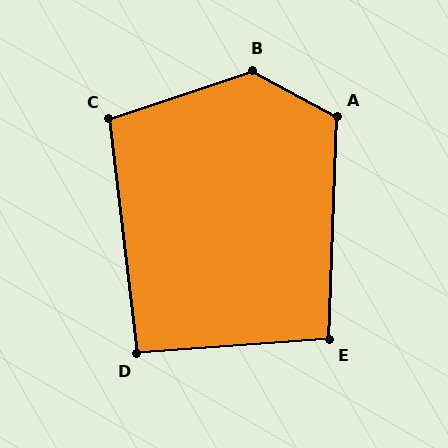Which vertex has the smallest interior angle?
D, at approximately 93 degrees.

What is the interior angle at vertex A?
Approximately 117 degrees (obtuse).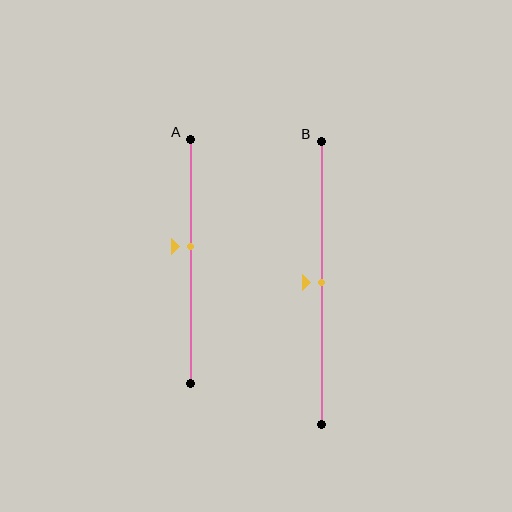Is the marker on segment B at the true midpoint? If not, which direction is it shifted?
Yes, the marker on segment B is at the true midpoint.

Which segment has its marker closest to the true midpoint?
Segment B has its marker closest to the true midpoint.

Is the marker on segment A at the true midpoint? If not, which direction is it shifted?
No, the marker on segment A is shifted upward by about 6% of the segment length.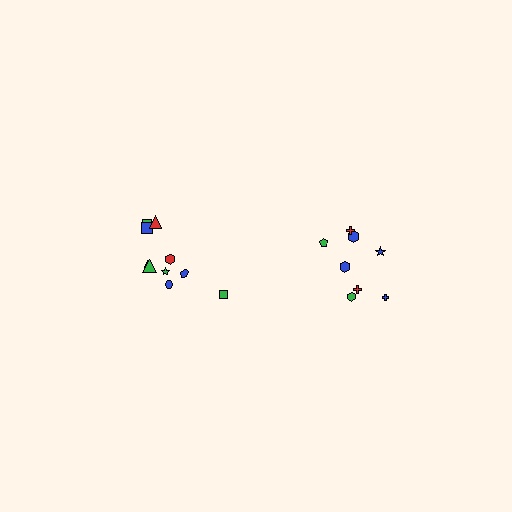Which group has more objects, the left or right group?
The left group.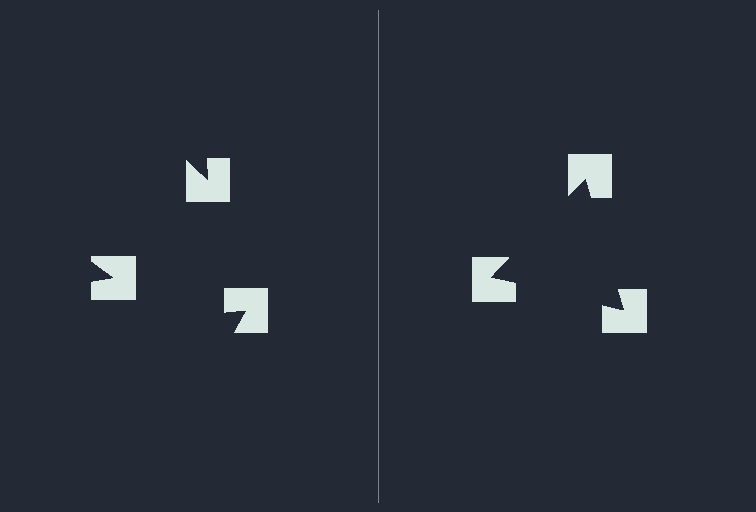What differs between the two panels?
The notched squares are positioned identically on both sides; only the wedge orientations differ. On the right they align to a triangle; on the left they are misaligned.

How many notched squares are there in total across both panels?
6 — 3 on each side.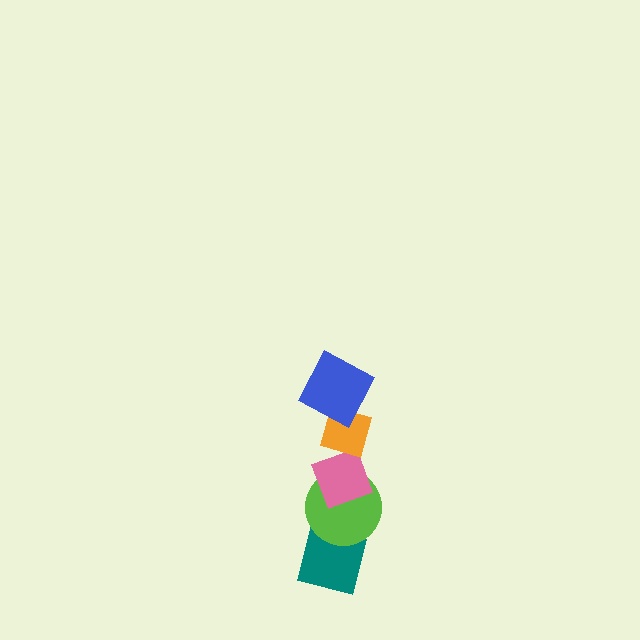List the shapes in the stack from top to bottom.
From top to bottom: the blue square, the orange diamond, the pink diamond, the lime circle, the teal square.